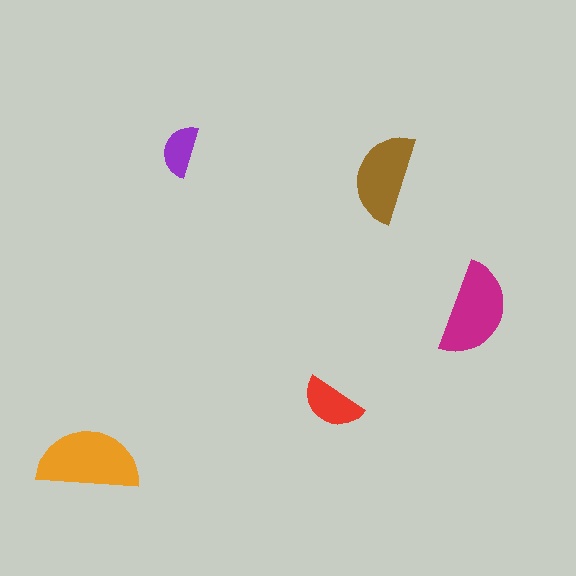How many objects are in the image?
There are 5 objects in the image.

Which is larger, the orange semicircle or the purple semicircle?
The orange one.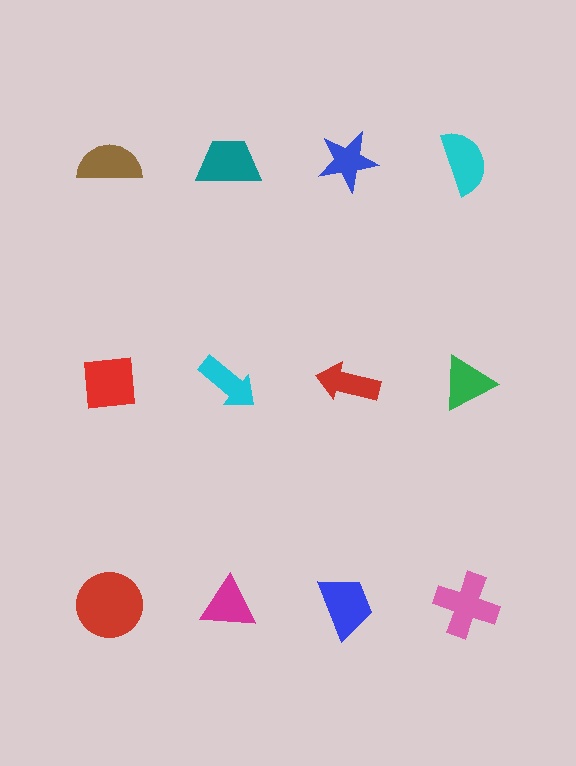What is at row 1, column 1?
A brown semicircle.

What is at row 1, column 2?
A teal trapezoid.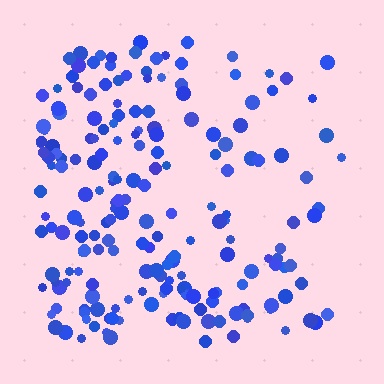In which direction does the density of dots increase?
From right to left, with the left side densest.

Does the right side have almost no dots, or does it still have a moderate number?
Still a moderate number, just noticeably fewer than the left.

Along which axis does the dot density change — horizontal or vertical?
Horizontal.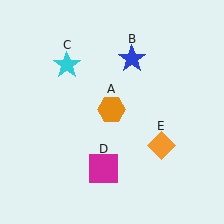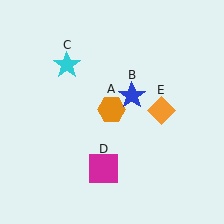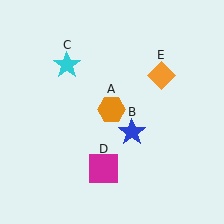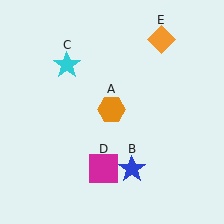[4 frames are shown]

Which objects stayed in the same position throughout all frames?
Orange hexagon (object A) and cyan star (object C) and magenta square (object D) remained stationary.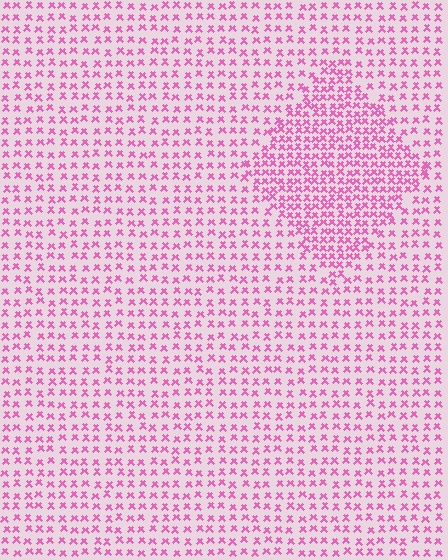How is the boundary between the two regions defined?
The boundary is defined by a change in element density (approximately 1.8x ratio). All elements are the same color, size, and shape.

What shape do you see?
I see a diamond.